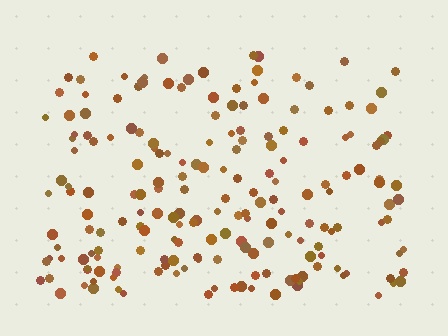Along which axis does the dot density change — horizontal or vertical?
Vertical.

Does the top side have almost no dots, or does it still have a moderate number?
Still a moderate number, just noticeably fewer than the bottom.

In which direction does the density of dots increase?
From top to bottom, with the bottom side densest.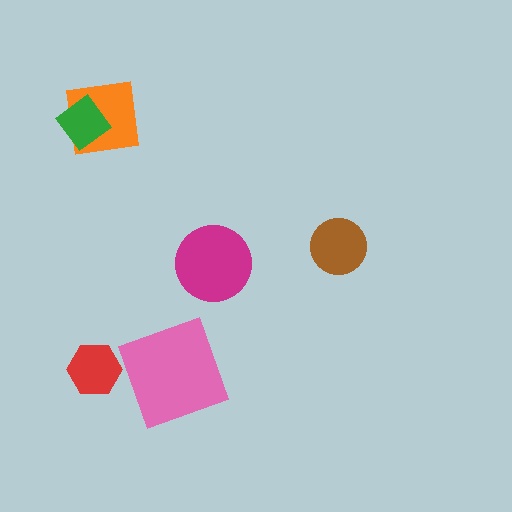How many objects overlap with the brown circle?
0 objects overlap with the brown circle.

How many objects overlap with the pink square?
0 objects overlap with the pink square.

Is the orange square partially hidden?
Yes, it is partially covered by another shape.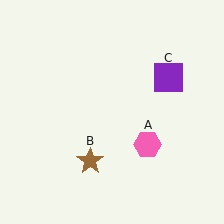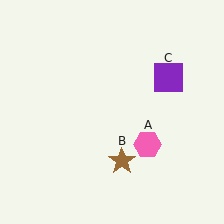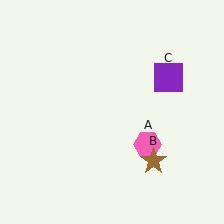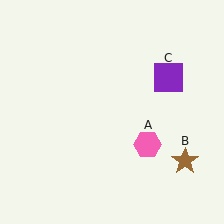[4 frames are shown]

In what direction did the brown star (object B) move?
The brown star (object B) moved right.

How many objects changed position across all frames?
1 object changed position: brown star (object B).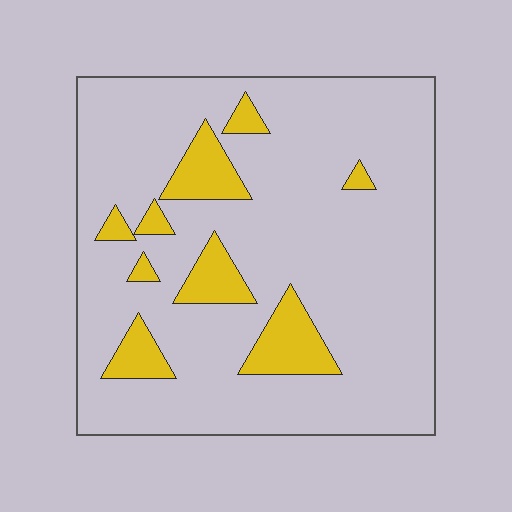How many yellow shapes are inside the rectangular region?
9.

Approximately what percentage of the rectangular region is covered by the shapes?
Approximately 15%.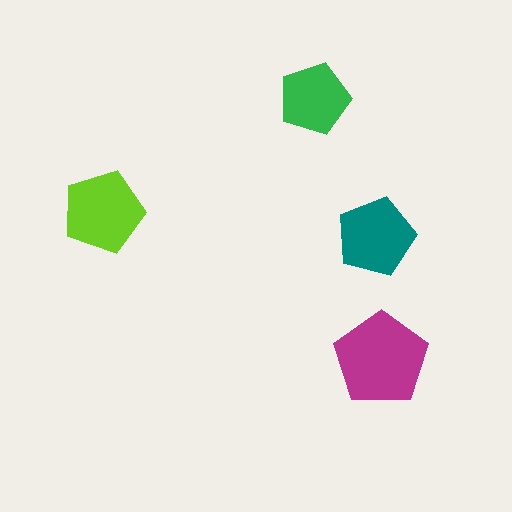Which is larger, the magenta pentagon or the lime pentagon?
The magenta one.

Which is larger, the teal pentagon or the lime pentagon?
The lime one.